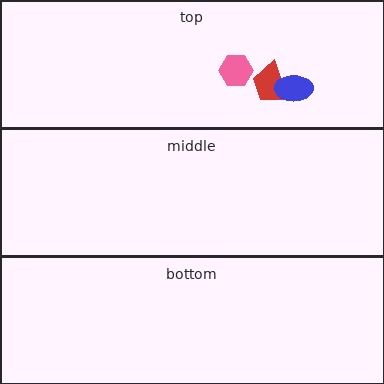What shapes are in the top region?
The pink hexagon, the red trapezoid, the blue ellipse.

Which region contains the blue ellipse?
The top region.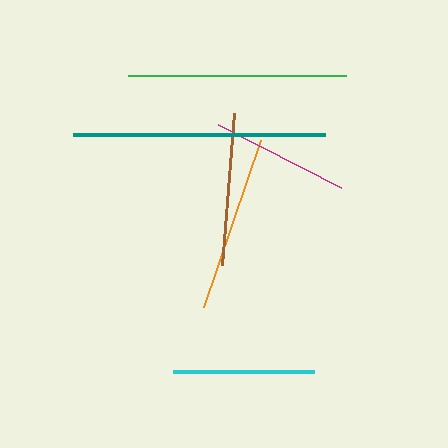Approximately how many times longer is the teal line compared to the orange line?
The teal line is approximately 1.4 times the length of the orange line.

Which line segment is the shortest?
The magenta line is the shortest at approximately 138 pixels.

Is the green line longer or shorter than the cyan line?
The green line is longer than the cyan line.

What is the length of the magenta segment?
The magenta segment is approximately 138 pixels long.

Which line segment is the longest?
The teal line is the longest at approximately 253 pixels.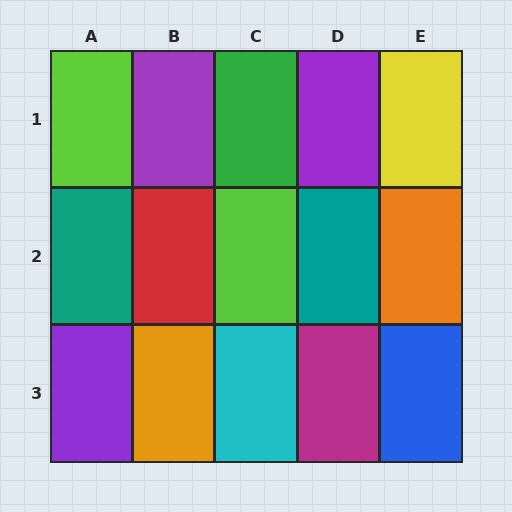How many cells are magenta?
1 cell is magenta.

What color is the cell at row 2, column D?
Teal.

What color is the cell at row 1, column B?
Purple.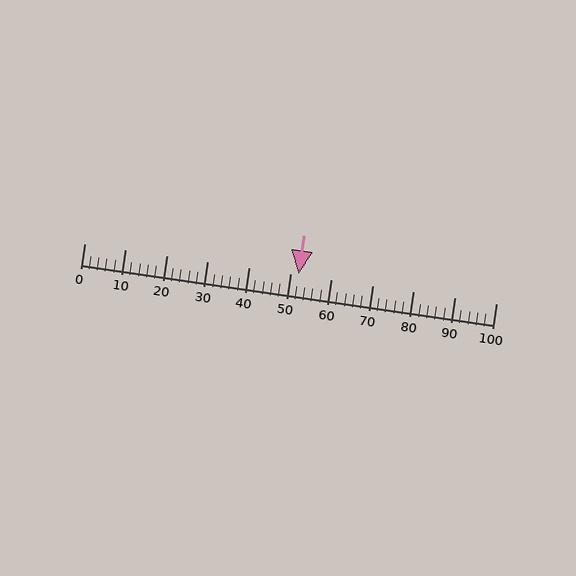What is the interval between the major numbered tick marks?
The major tick marks are spaced 10 units apart.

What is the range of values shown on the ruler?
The ruler shows values from 0 to 100.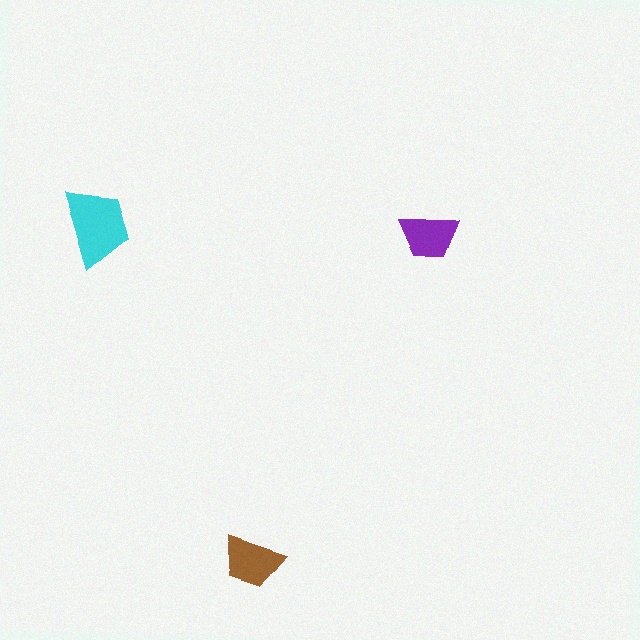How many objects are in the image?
There are 3 objects in the image.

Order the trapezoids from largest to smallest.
the cyan one, the brown one, the purple one.